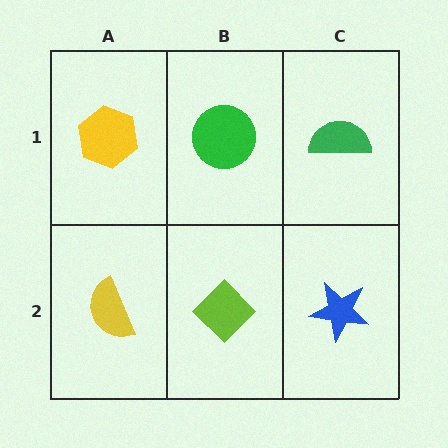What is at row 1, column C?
A green semicircle.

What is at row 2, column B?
A lime diamond.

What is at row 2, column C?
A blue star.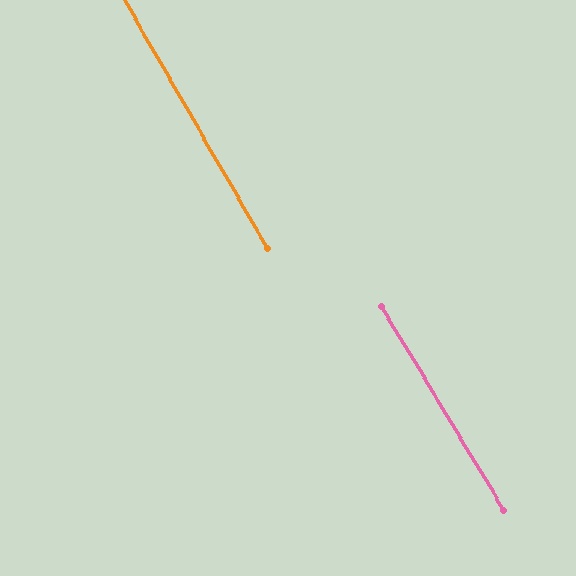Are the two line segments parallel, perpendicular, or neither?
Parallel — their directions differ by only 1.2°.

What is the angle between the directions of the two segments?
Approximately 1 degree.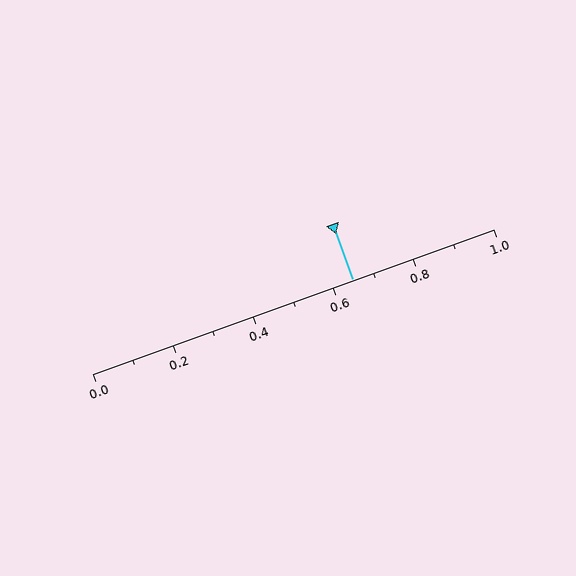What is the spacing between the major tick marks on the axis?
The major ticks are spaced 0.2 apart.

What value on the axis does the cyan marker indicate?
The marker indicates approximately 0.65.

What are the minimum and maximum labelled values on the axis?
The axis runs from 0.0 to 1.0.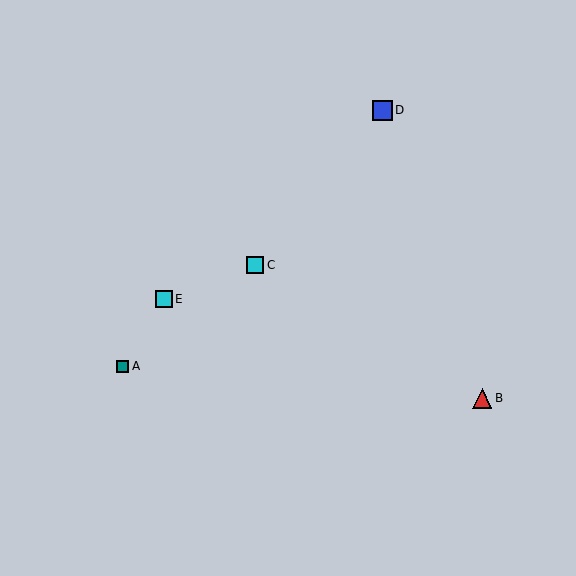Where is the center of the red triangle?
The center of the red triangle is at (482, 398).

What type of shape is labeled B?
Shape B is a red triangle.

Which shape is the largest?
The blue square (labeled D) is the largest.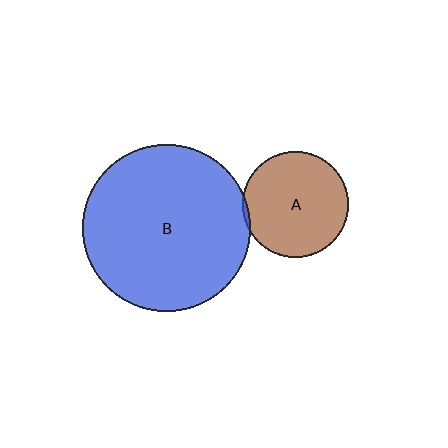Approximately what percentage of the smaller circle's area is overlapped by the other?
Approximately 5%.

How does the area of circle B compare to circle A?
Approximately 2.5 times.